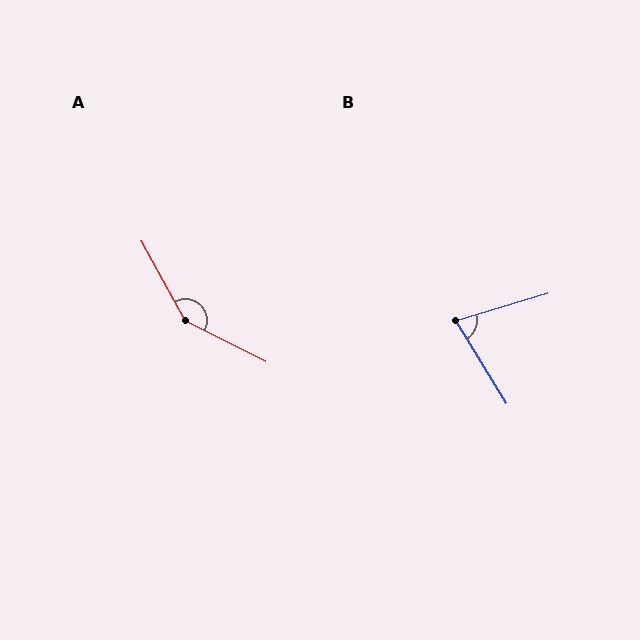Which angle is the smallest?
B, at approximately 75 degrees.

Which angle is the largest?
A, at approximately 146 degrees.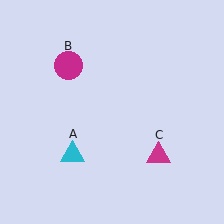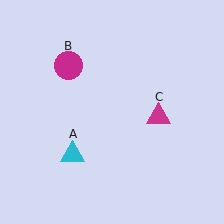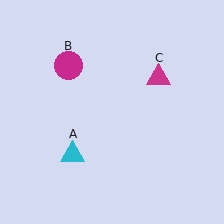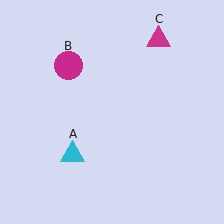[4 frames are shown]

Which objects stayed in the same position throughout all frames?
Cyan triangle (object A) and magenta circle (object B) remained stationary.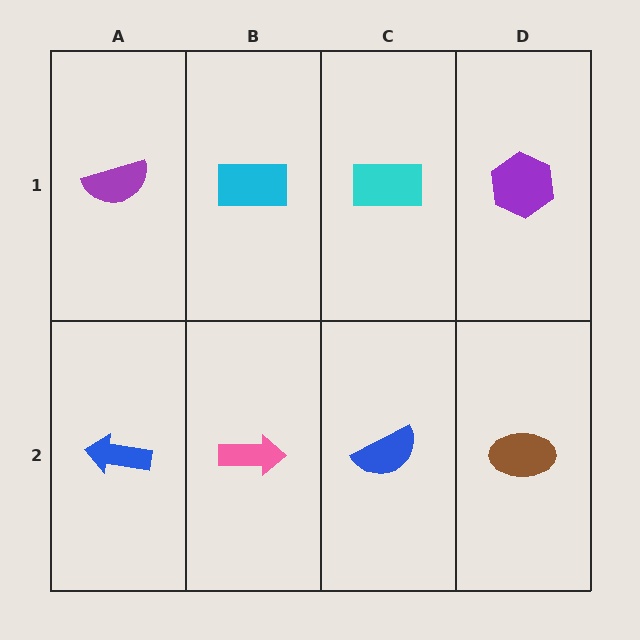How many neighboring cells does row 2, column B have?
3.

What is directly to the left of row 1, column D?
A cyan rectangle.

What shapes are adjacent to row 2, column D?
A purple hexagon (row 1, column D), a blue semicircle (row 2, column C).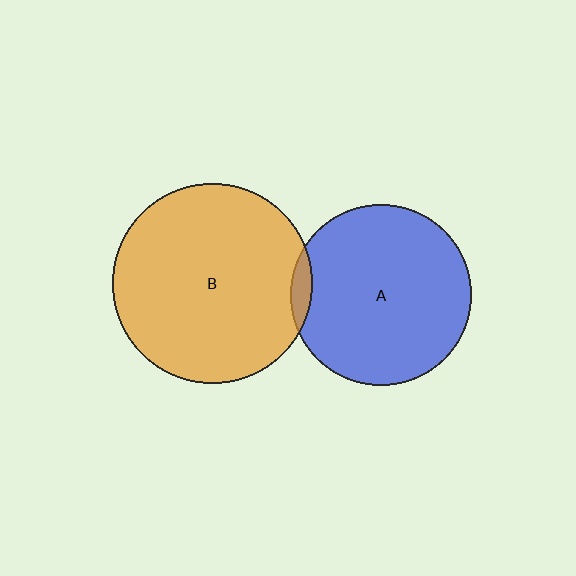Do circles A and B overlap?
Yes.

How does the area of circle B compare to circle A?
Approximately 1.2 times.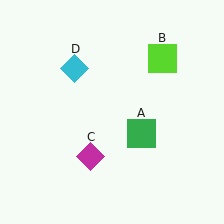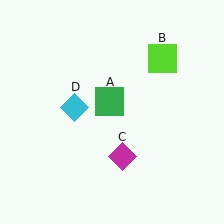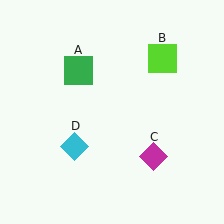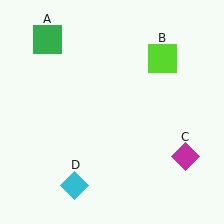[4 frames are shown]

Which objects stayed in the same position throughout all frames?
Lime square (object B) remained stationary.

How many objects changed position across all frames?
3 objects changed position: green square (object A), magenta diamond (object C), cyan diamond (object D).